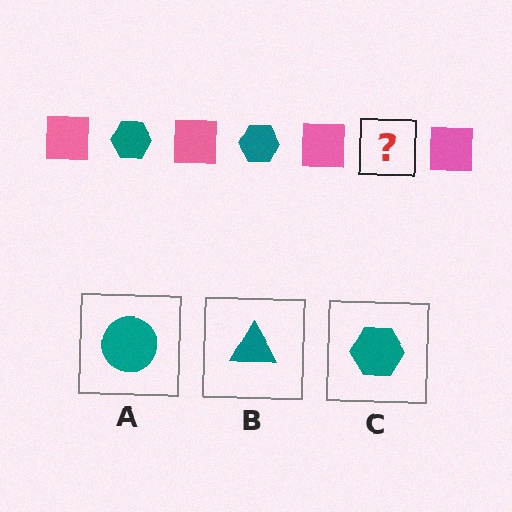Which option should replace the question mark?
Option C.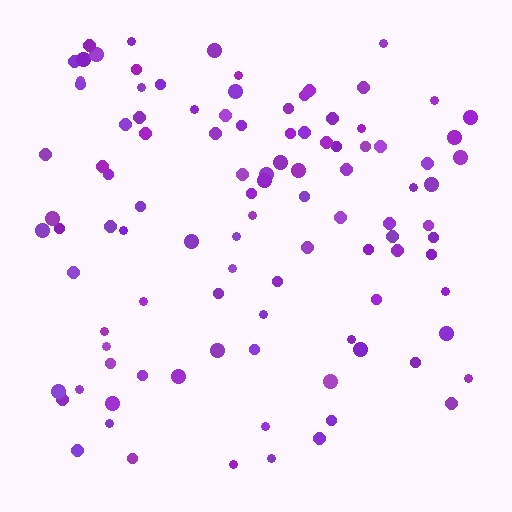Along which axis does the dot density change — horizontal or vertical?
Vertical.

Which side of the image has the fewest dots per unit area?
The bottom.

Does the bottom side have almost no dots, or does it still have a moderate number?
Still a moderate number, just noticeably fewer than the top.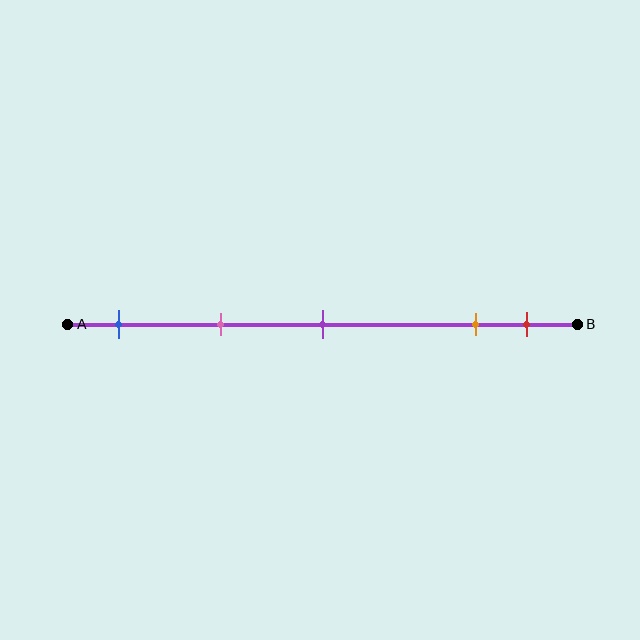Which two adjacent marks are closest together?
The orange and red marks are the closest adjacent pair.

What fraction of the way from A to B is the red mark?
The red mark is approximately 90% (0.9) of the way from A to B.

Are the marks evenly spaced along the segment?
No, the marks are not evenly spaced.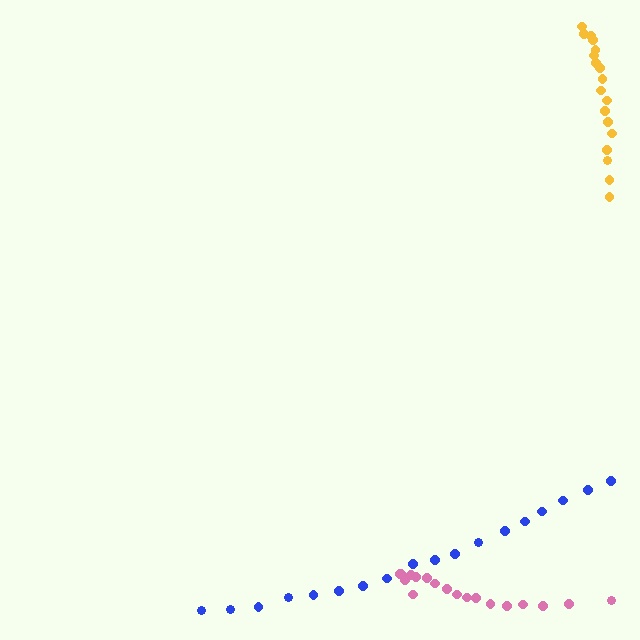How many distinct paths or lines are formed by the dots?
There are 3 distinct paths.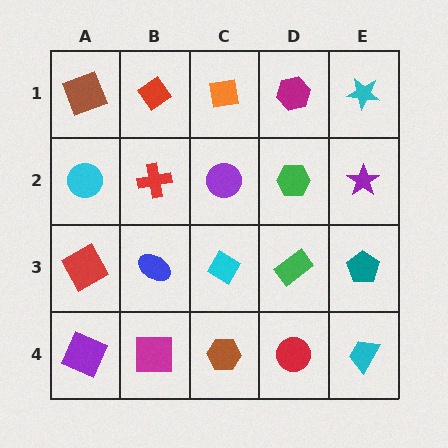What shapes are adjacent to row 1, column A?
A cyan circle (row 2, column A), a red diamond (row 1, column B).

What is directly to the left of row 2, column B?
A cyan circle.